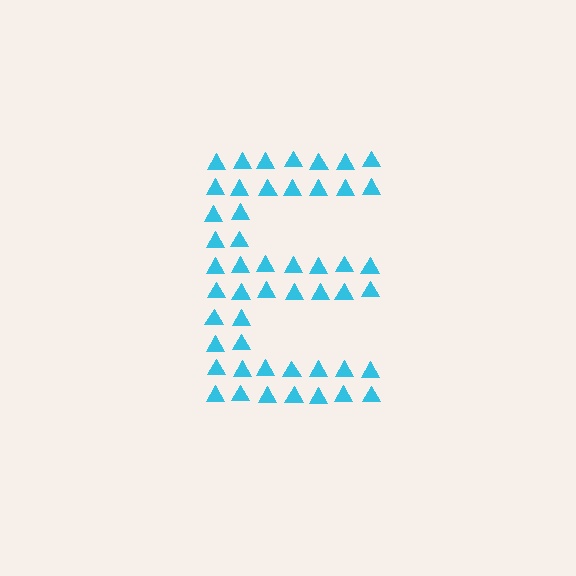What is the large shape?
The large shape is the letter E.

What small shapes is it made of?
It is made of small triangles.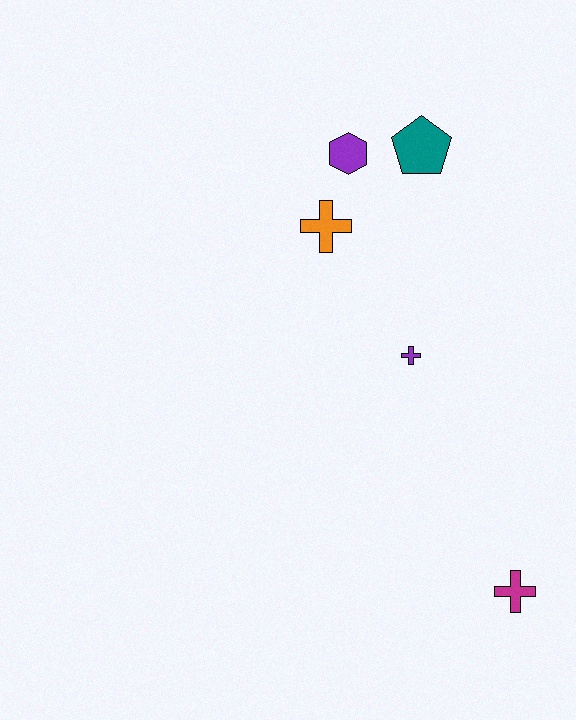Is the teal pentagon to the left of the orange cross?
No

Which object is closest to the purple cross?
The orange cross is closest to the purple cross.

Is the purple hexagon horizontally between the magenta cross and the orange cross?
Yes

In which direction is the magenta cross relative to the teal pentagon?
The magenta cross is below the teal pentagon.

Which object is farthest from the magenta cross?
The purple hexagon is farthest from the magenta cross.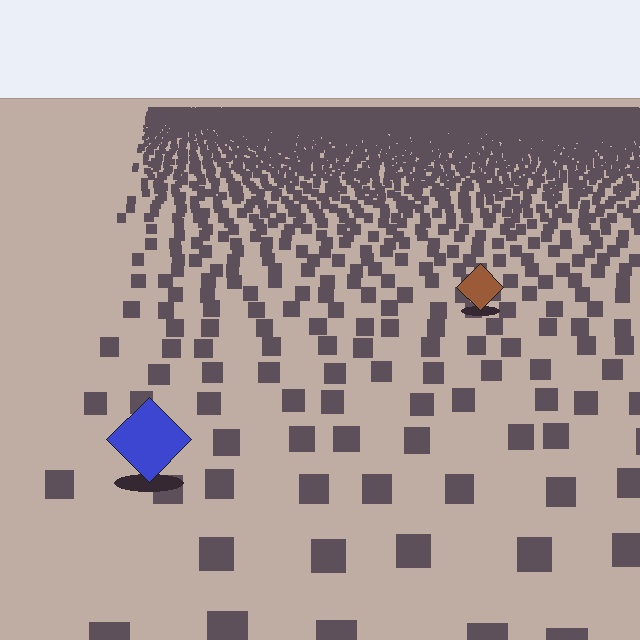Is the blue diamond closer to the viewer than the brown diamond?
Yes. The blue diamond is closer — you can tell from the texture gradient: the ground texture is coarser near it.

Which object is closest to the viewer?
The blue diamond is closest. The texture marks near it are larger and more spread out.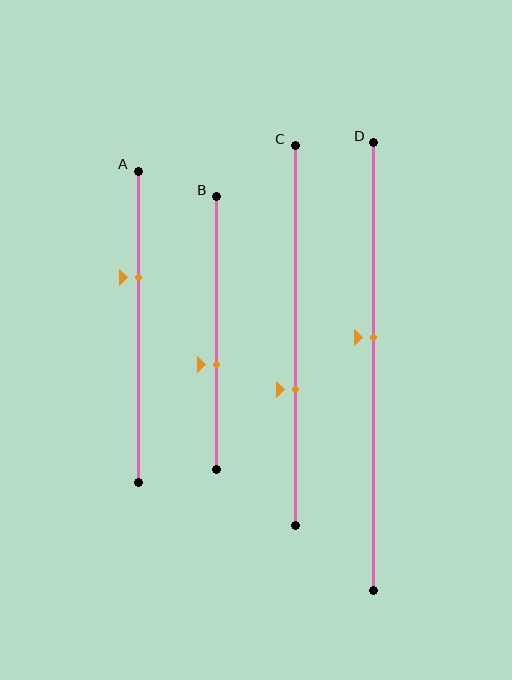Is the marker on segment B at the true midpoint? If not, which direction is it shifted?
No, the marker on segment B is shifted downward by about 12% of the segment length.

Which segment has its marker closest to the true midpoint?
Segment D has its marker closest to the true midpoint.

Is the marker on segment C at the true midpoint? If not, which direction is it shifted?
No, the marker on segment C is shifted downward by about 14% of the segment length.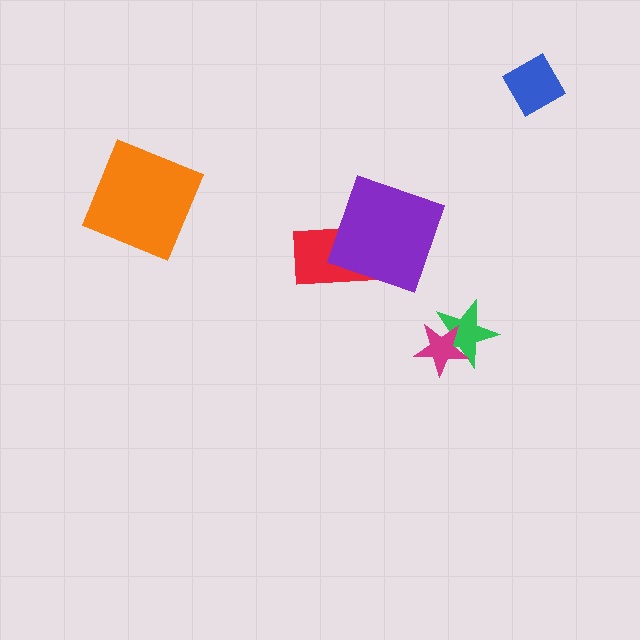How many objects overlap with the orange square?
0 objects overlap with the orange square.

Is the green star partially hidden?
Yes, it is partially covered by another shape.